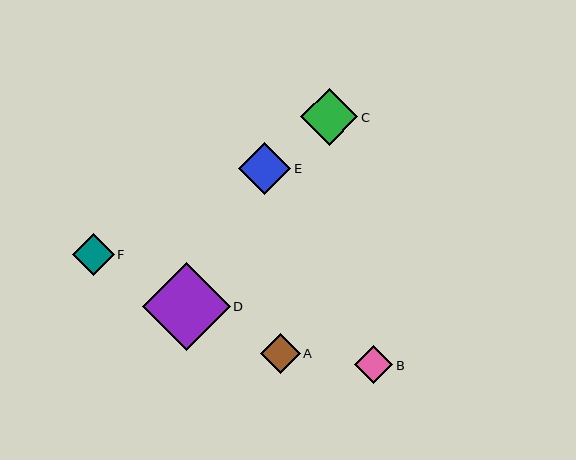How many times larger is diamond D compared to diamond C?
Diamond D is approximately 1.6 times the size of diamond C.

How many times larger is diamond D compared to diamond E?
Diamond D is approximately 1.7 times the size of diamond E.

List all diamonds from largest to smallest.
From largest to smallest: D, C, E, F, A, B.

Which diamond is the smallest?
Diamond B is the smallest with a size of approximately 38 pixels.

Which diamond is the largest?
Diamond D is the largest with a size of approximately 88 pixels.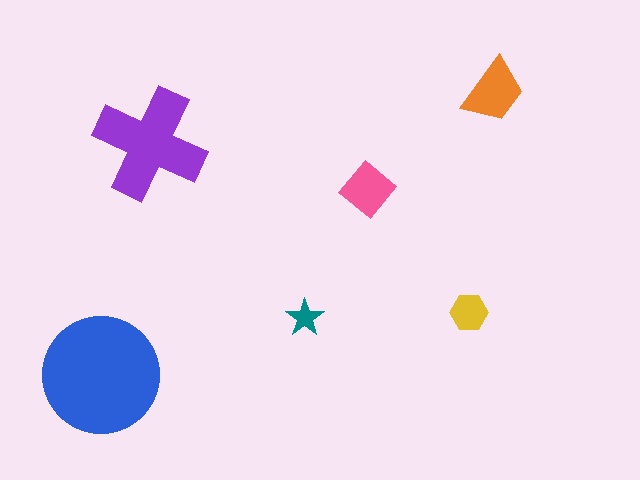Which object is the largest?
The blue circle.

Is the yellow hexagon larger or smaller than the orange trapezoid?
Smaller.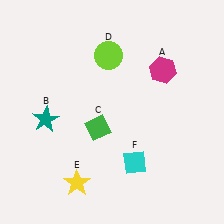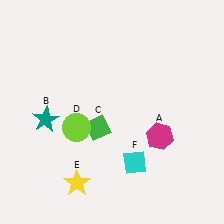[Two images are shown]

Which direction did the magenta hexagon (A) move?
The magenta hexagon (A) moved down.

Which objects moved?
The objects that moved are: the magenta hexagon (A), the lime circle (D).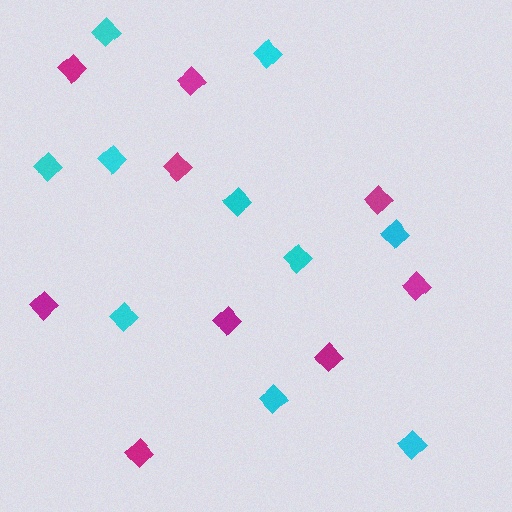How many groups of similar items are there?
There are 2 groups: one group of cyan diamonds (10) and one group of magenta diamonds (9).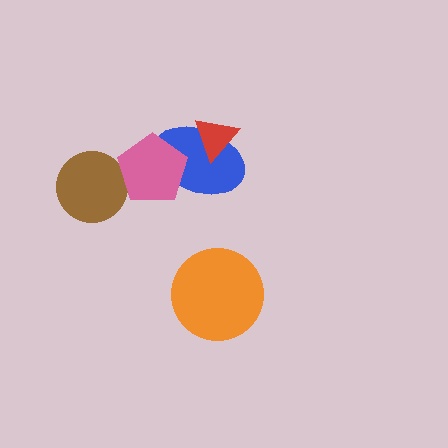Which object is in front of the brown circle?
The pink pentagon is in front of the brown circle.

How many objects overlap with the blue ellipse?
2 objects overlap with the blue ellipse.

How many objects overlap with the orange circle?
0 objects overlap with the orange circle.